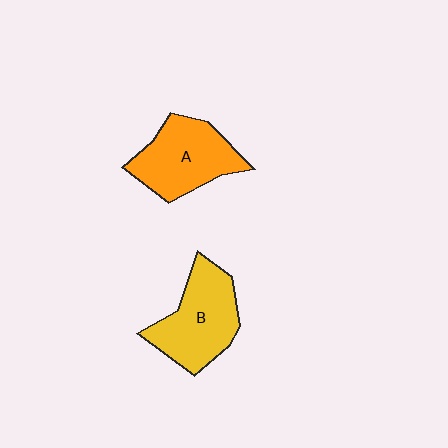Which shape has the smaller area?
Shape A (orange).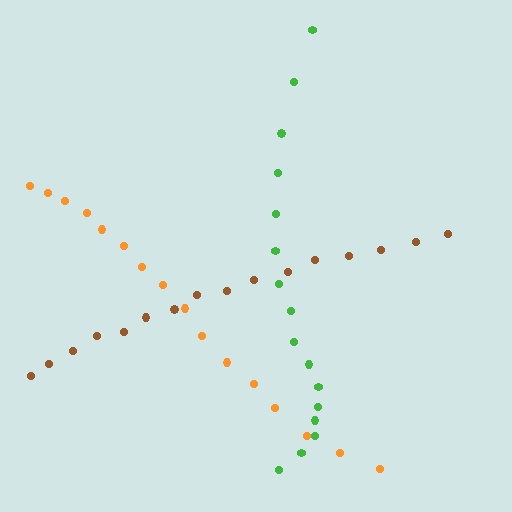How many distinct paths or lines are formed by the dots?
There are 3 distinct paths.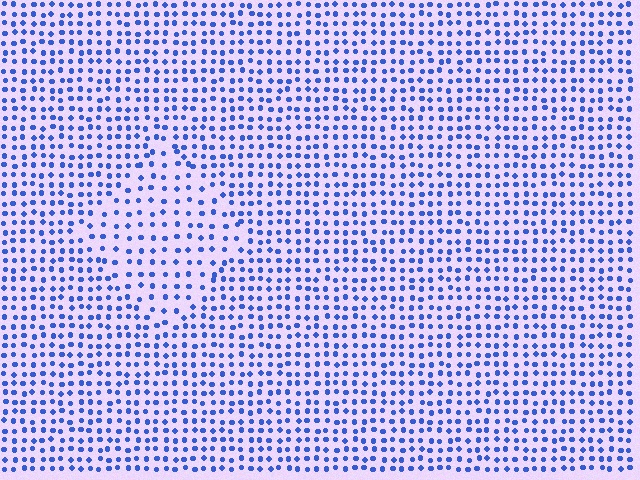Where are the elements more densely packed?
The elements are more densely packed outside the diamond boundary.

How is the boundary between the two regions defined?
The boundary is defined by a change in element density (approximately 1.7x ratio). All elements are the same color, size, and shape.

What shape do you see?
I see a diamond.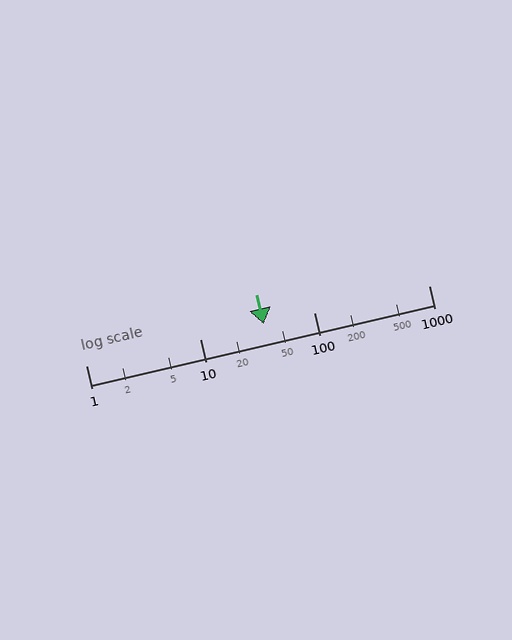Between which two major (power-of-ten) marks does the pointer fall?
The pointer is between 10 and 100.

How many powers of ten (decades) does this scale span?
The scale spans 3 decades, from 1 to 1000.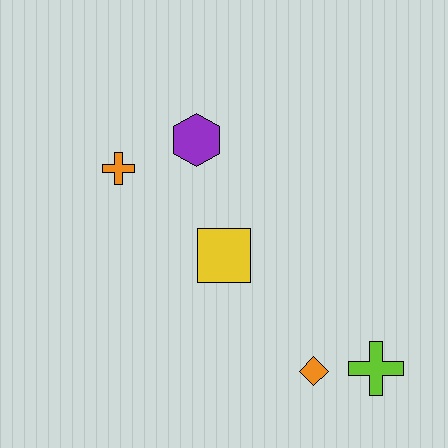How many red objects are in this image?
There are no red objects.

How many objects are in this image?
There are 5 objects.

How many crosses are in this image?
There are 2 crosses.